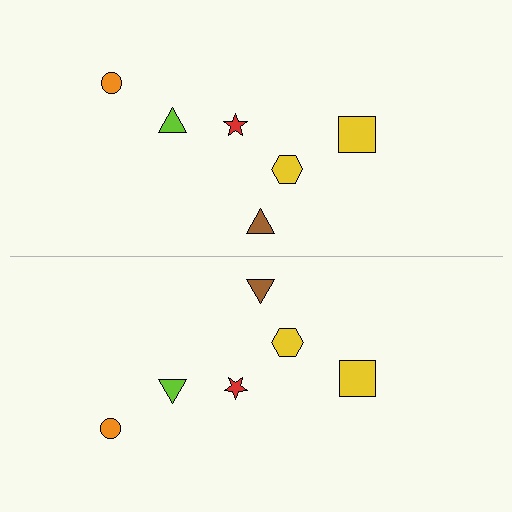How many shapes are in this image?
There are 12 shapes in this image.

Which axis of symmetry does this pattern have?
The pattern has a horizontal axis of symmetry running through the center of the image.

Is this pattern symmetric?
Yes, this pattern has bilateral (reflection) symmetry.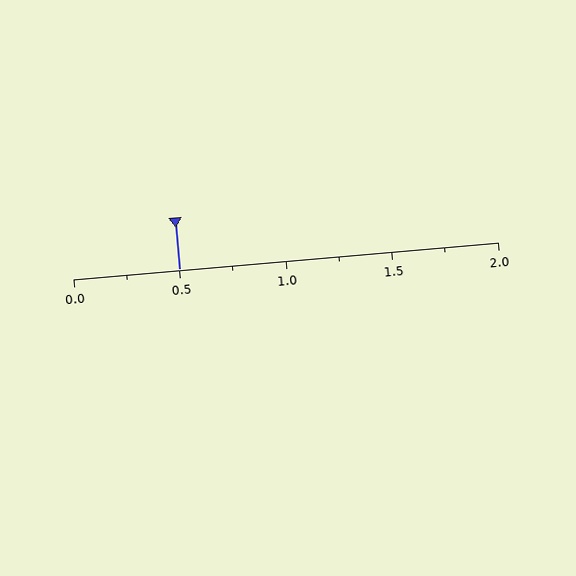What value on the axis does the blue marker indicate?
The marker indicates approximately 0.5.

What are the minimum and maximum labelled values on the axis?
The axis runs from 0.0 to 2.0.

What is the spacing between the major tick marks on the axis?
The major ticks are spaced 0.5 apart.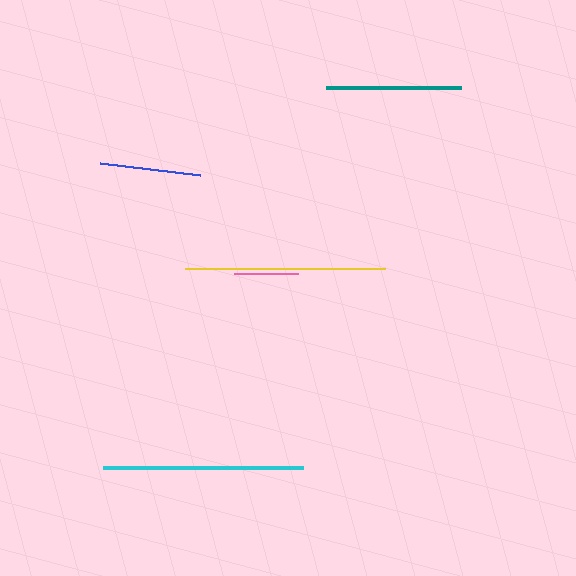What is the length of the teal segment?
The teal segment is approximately 136 pixels long.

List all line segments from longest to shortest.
From longest to shortest: cyan, yellow, teal, blue, pink.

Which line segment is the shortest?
The pink line is the shortest at approximately 64 pixels.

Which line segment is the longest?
The cyan line is the longest at approximately 200 pixels.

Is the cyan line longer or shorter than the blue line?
The cyan line is longer than the blue line.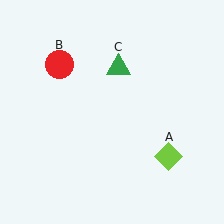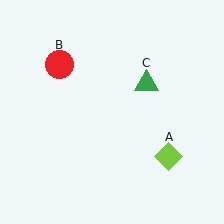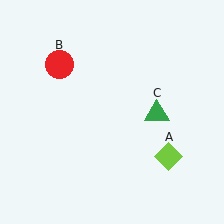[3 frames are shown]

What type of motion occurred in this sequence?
The green triangle (object C) rotated clockwise around the center of the scene.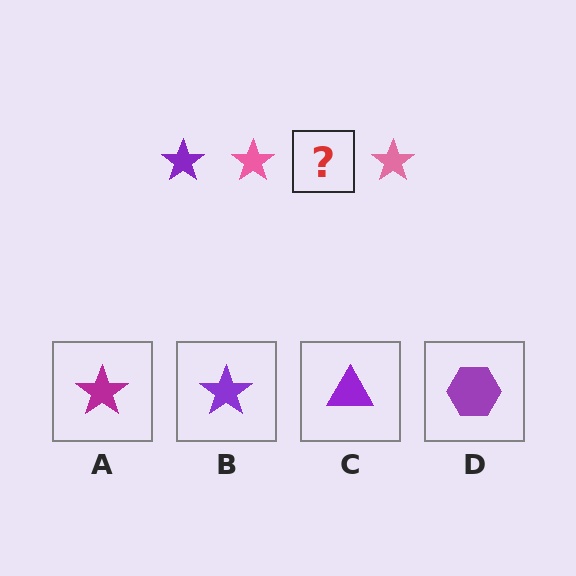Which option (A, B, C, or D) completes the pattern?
B.